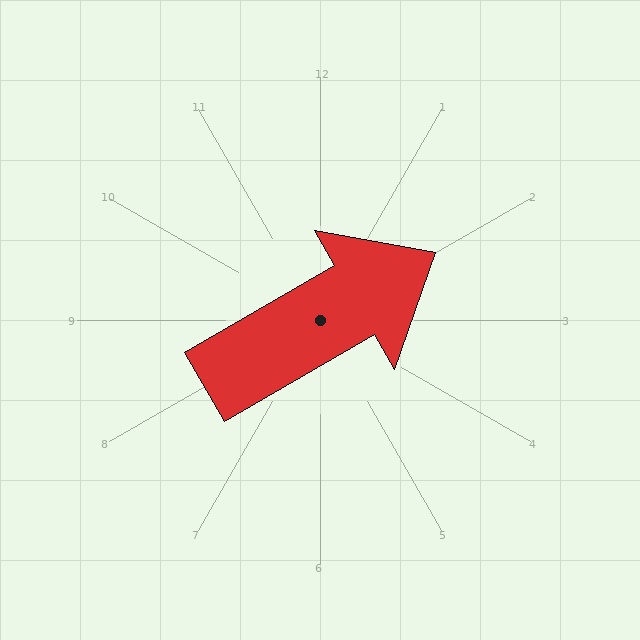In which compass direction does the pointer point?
Northeast.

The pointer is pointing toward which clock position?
Roughly 2 o'clock.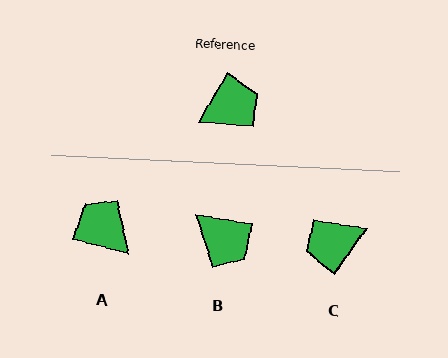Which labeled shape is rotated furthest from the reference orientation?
C, about 175 degrees away.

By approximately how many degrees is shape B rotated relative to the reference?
Approximately 69 degrees clockwise.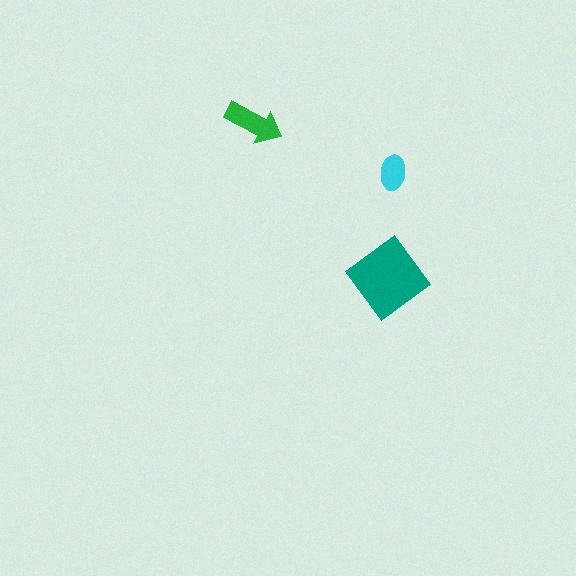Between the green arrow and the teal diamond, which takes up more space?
The teal diamond.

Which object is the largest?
The teal diamond.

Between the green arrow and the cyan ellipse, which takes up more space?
The green arrow.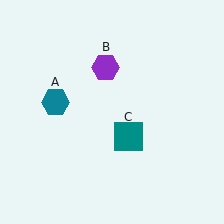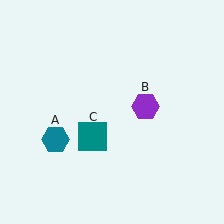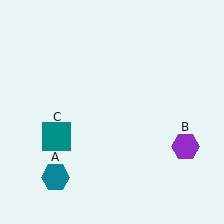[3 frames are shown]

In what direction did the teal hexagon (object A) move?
The teal hexagon (object A) moved down.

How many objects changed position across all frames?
3 objects changed position: teal hexagon (object A), purple hexagon (object B), teal square (object C).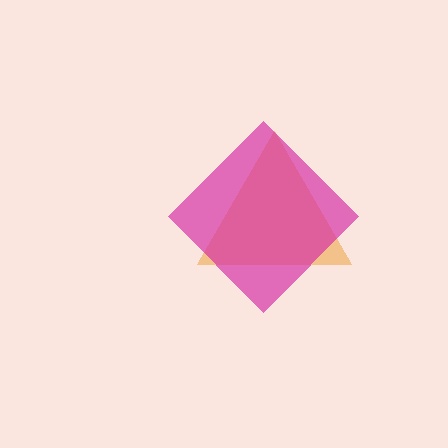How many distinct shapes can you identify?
There are 2 distinct shapes: an orange triangle, a magenta diamond.